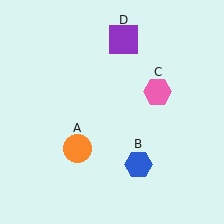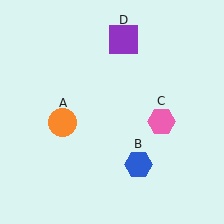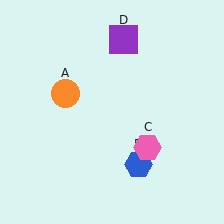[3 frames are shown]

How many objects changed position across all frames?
2 objects changed position: orange circle (object A), pink hexagon (object C).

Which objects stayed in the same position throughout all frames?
Blue hexagon (object B) and purple square (object D) remained stationary.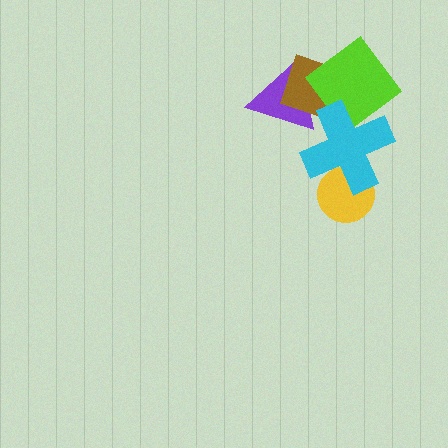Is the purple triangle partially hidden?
Yes, it is partially covered by another shape.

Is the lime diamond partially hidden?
Yes, it is partially covered by another shape.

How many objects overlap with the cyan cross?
3 objects overlap with the cyan cross.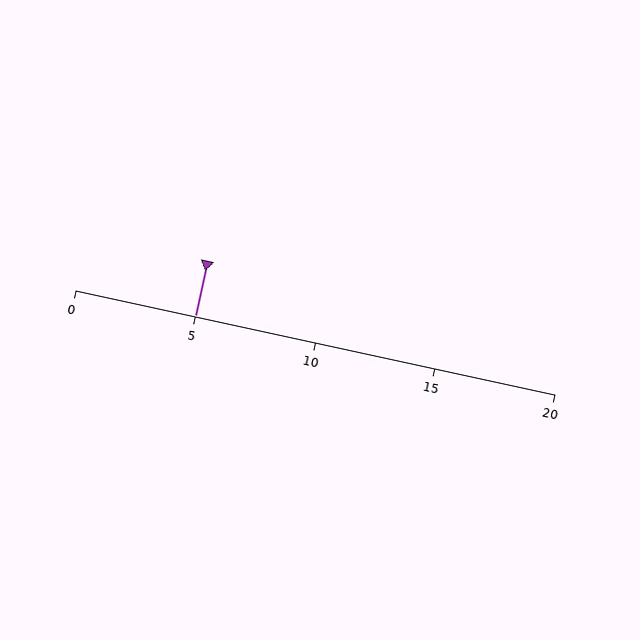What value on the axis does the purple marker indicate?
The marker indicates approximately 5.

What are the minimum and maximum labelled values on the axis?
The axis runs from 0 to 20.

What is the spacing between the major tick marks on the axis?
The major ticks are spaced 5 apart.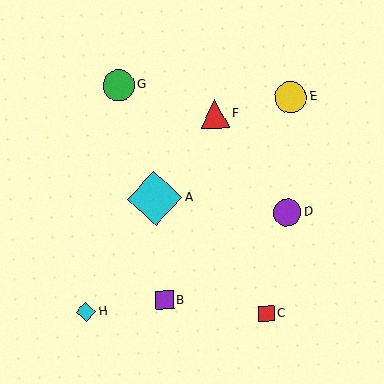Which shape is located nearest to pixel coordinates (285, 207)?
The purple circle (labeled D) at (287, 213) is nearest to that location.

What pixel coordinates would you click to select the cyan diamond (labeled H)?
Click at (86, 312) to select the cyan diamond H.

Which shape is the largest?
The cyan diamond (labeled A) is the largest.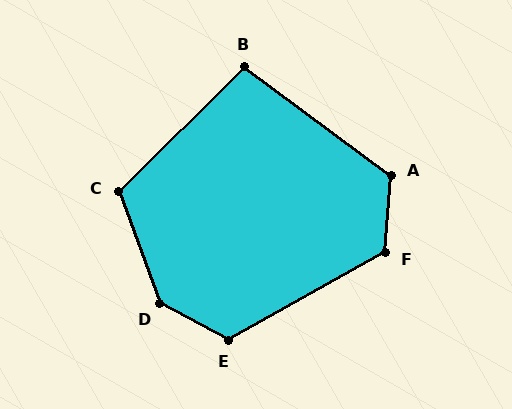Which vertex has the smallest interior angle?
B, at approximately 99 degrees.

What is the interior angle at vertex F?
Approximately 123 degrees (obtuse).